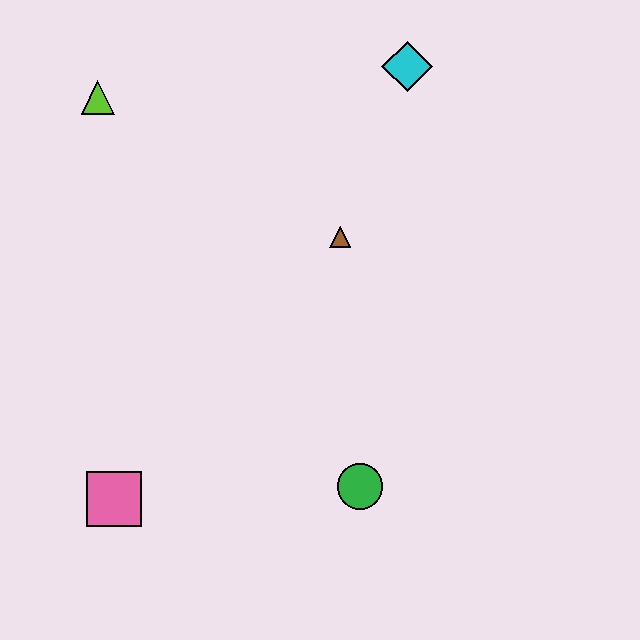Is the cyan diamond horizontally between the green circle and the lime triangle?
No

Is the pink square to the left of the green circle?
Yes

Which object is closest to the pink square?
The green circle is closest to the pink square.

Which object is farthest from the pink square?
The cyan diamond is farthest from the pink square.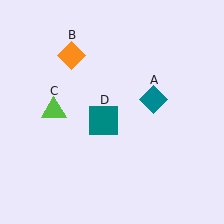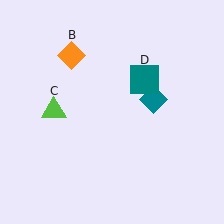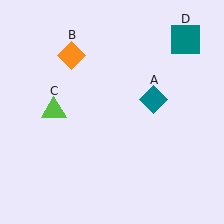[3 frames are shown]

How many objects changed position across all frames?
1 object changed position: teal square (object D).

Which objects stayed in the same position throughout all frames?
Teal diamond (object A) and orange diamond (object B) and lime triangle (object C) remained stationary.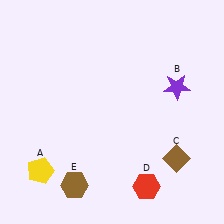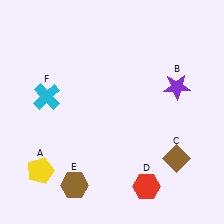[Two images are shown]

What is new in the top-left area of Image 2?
A cyan cross (F) was added in the top-left area of Image 2.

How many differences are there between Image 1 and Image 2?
There is 1 difference between the two images.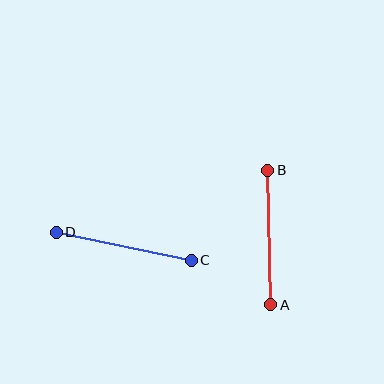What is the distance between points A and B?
The distance is approximately 135 pixels.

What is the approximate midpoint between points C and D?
The midpoint is at approximately (124, 246) pixels.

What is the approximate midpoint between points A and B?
The midpoint is at approximately (269, 237) pixels.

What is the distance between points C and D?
The distance is approximately 138 pixels.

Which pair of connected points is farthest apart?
Points C and D are farthest apart.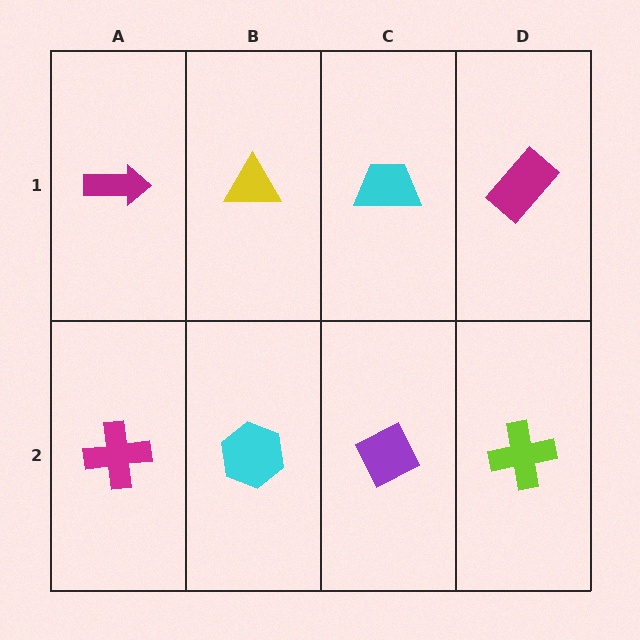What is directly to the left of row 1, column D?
A cyan trapezoid.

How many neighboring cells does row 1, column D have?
2.